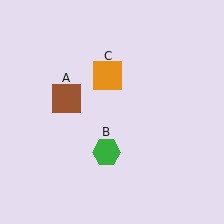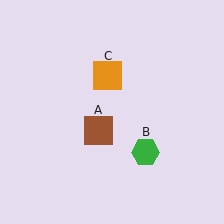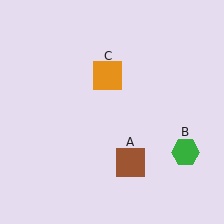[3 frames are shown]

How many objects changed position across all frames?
2 objects changed position: brown square (object A), green hexagon (object B).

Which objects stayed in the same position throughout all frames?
Orange square (object C) remained stationary.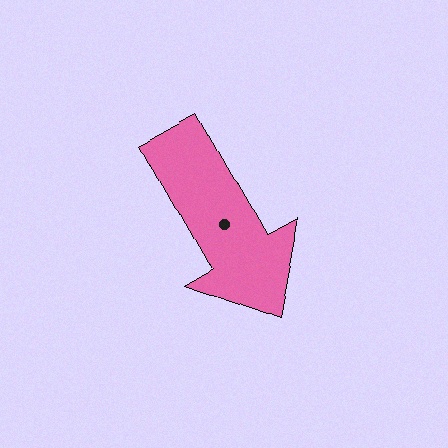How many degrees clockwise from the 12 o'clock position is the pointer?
Approximately 151 degrees.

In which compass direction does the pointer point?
Southeast.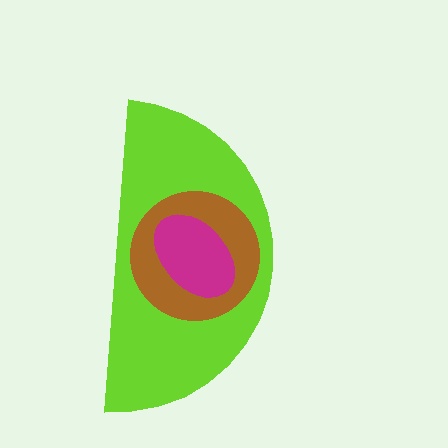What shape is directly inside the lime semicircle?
The brown circle.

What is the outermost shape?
The lime semicircle.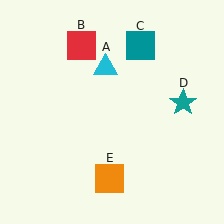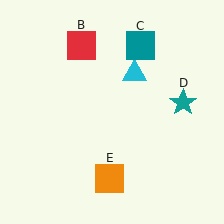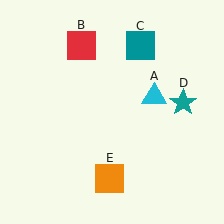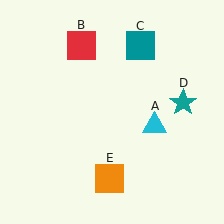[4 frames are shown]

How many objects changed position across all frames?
1 object changed position: cyan triangle (object A).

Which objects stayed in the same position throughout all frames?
Red square (object B) and teal square (object C) and teal star (object D) and orange square (object E) remained stationary.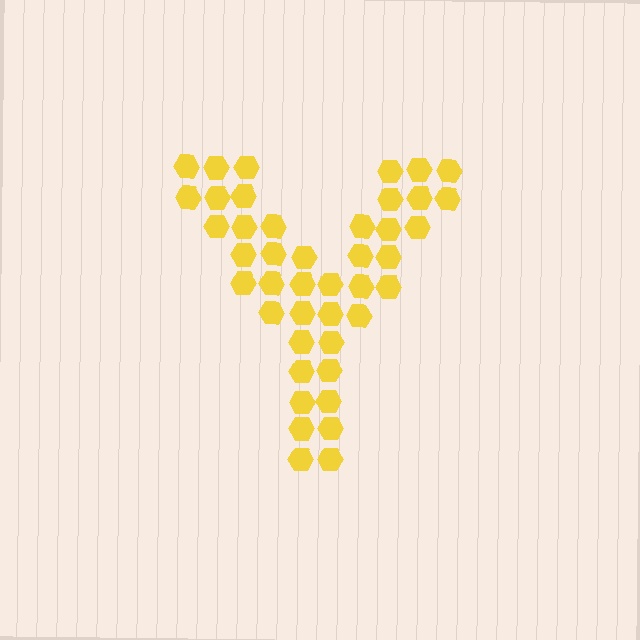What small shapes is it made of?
It is made of small hexagons.